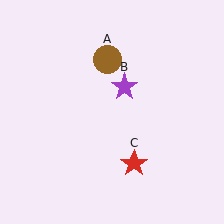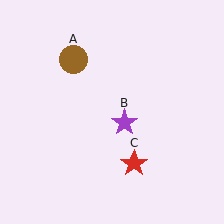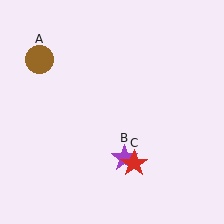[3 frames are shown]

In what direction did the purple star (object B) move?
The purple star (object B) moved down.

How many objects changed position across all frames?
2 objects changed position: brown circle (object A), purple star (object B).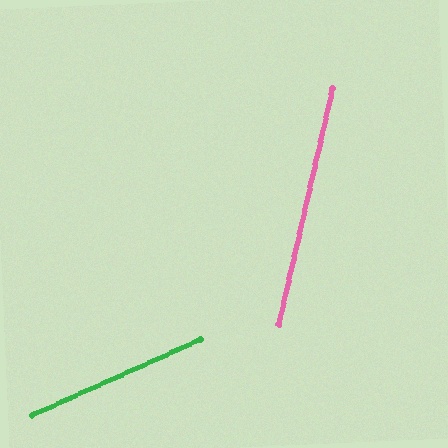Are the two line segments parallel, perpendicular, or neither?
Neither parallel nor perpendicular — they differ by about 53°.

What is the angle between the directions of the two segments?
Approximately 53 degrees.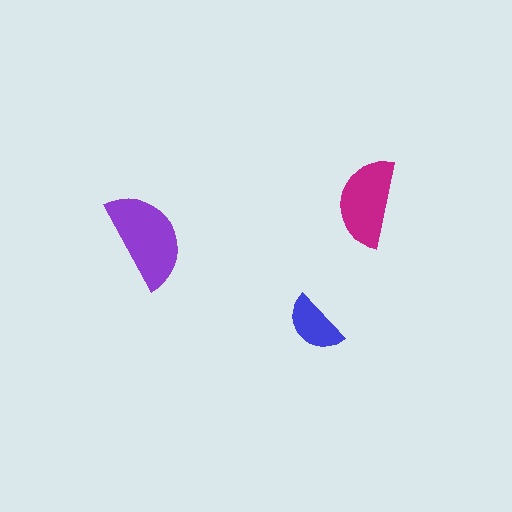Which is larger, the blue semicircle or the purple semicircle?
The purple one.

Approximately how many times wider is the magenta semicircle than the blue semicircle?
About 1.5 times wider.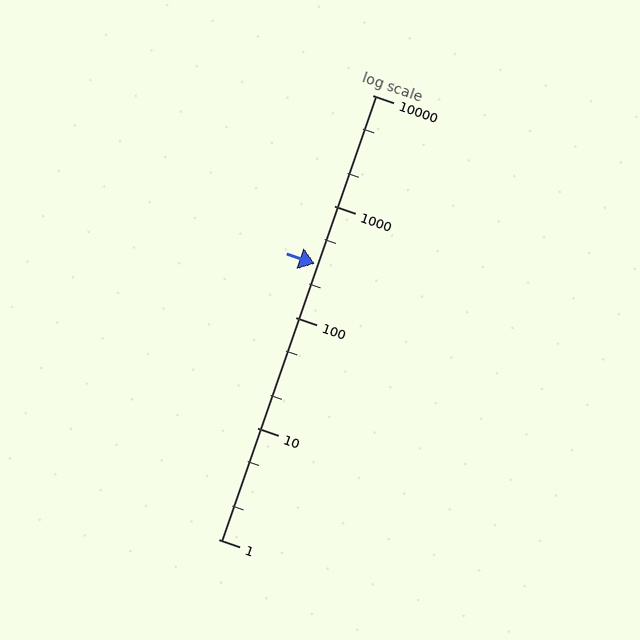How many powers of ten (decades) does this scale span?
The scale spans 4 decades, from 1 to 10000.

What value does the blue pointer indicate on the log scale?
The pointer indicates approximately 300.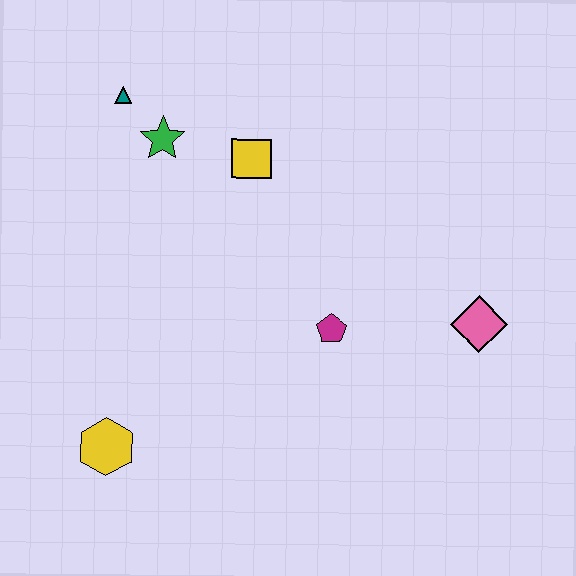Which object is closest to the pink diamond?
The magenta pentagon is closest to the pink diamond.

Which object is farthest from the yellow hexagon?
The pink diamond is farthest from the yellow hexagon.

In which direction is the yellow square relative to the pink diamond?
The yellow square is to the left of the pink diamond.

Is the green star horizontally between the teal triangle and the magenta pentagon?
Yes